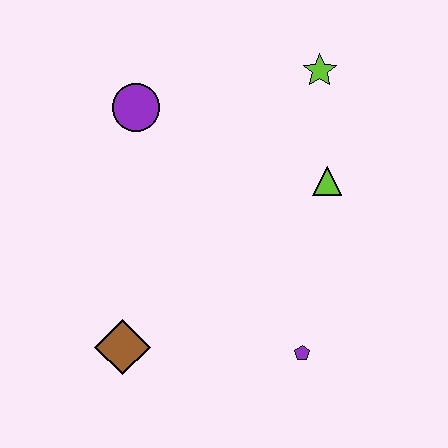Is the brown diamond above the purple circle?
No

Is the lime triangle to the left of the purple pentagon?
No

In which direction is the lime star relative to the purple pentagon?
The lime star is above the purple pentagon.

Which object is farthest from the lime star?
The brown diamond is farthest from the lime star.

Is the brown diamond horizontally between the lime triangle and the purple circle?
No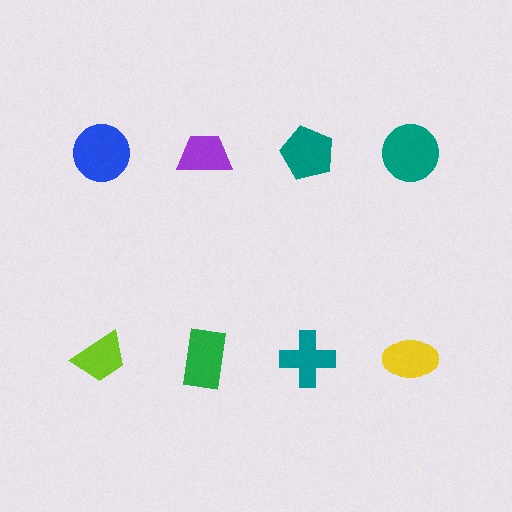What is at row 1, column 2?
A purple trapezoid.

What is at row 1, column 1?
A blue circle.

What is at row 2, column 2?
A green rectangle.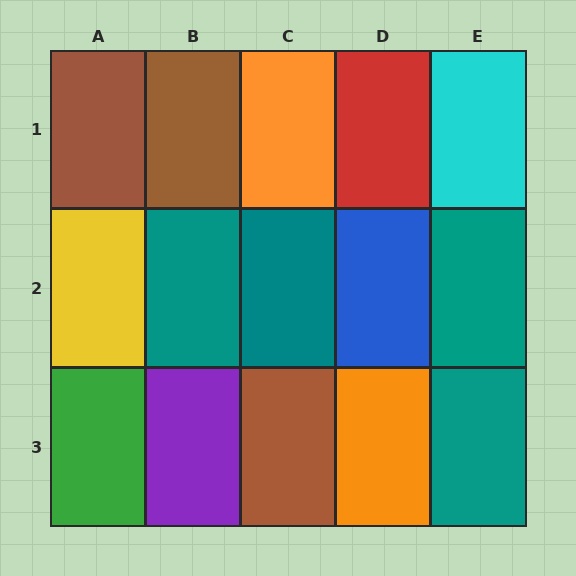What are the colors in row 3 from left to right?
Green, purple, brown, orange, teal.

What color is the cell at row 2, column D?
Blue.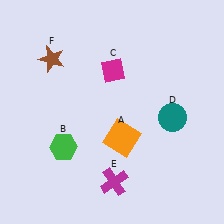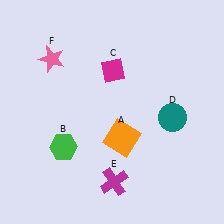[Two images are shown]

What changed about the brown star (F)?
In Image 1, F is brown. In Image 2, it changed to pink.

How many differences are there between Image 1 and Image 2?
There is 1 difference between the two images.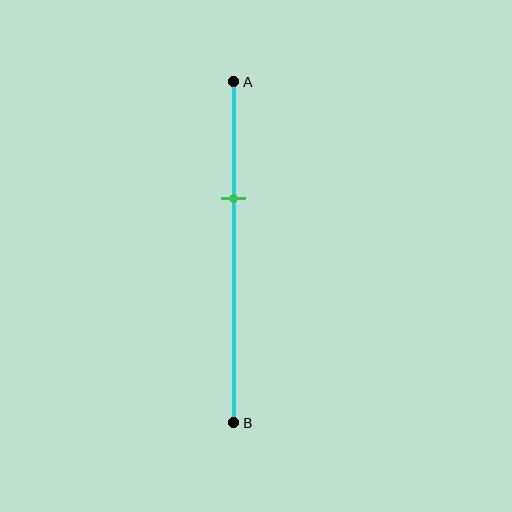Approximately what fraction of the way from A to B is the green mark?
The green mark is approximately 35% of the way from A to B.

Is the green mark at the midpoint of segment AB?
No, the mark is at about 35% from A, not at the 50% midpoint.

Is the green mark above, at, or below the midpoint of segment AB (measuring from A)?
The green mark is above the midpoint of segment AB.